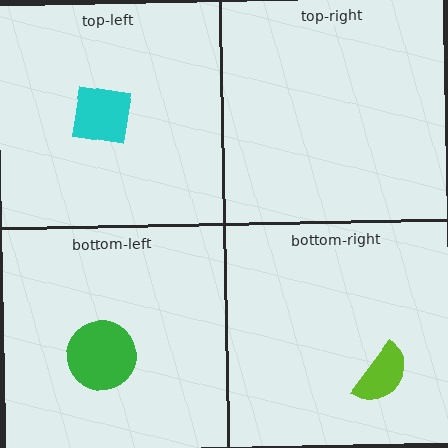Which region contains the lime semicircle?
The bottom-right region.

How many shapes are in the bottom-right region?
1.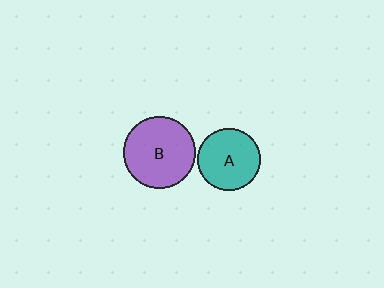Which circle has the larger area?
Circle B (purple).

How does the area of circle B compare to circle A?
Approximately 1.3 times.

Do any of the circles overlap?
No, none of the circles overlap.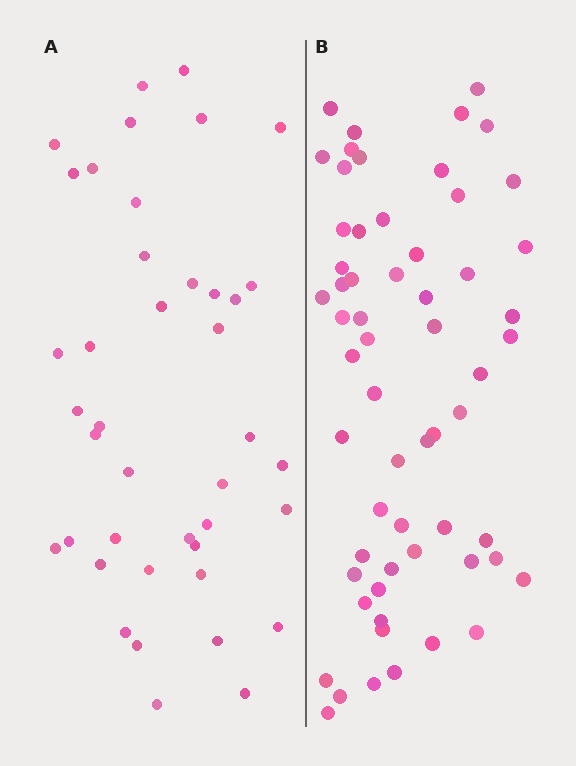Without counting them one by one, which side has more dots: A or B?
Region B (the right region) has more dots.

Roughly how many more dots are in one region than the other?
Region B has approximately 20 more dots than region A.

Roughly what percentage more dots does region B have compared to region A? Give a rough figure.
About 45% more.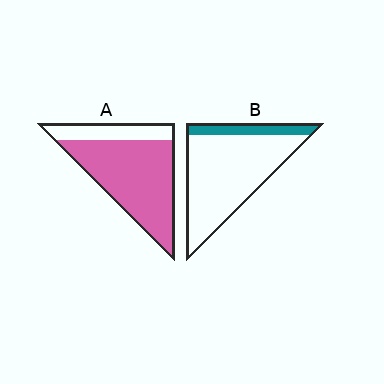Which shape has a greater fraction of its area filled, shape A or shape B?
Shape A.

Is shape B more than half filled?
No.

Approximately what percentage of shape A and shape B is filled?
A is approximately 75% and B is approximately 15%.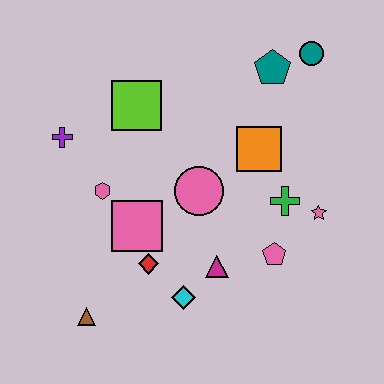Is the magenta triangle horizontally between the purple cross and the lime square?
No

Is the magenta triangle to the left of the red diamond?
No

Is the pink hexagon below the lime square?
Yes